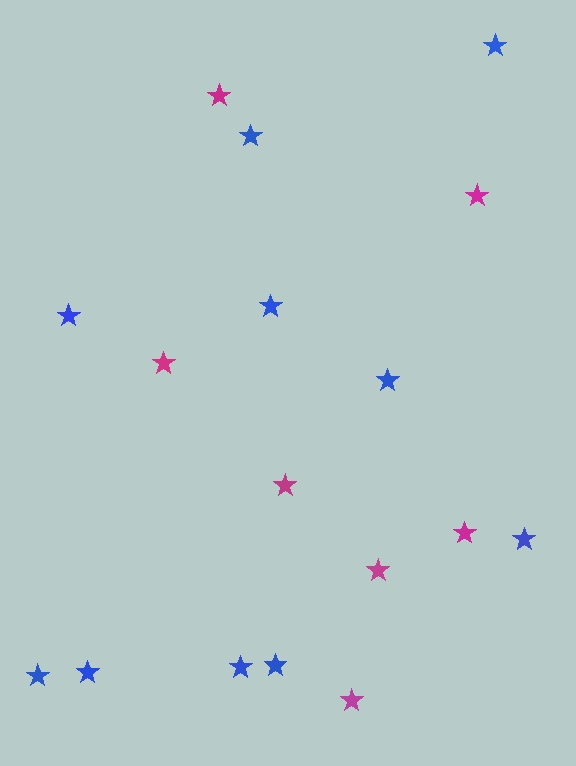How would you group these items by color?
There are 2 groups: one group of blue stars (10) and one group of magenta stars (7).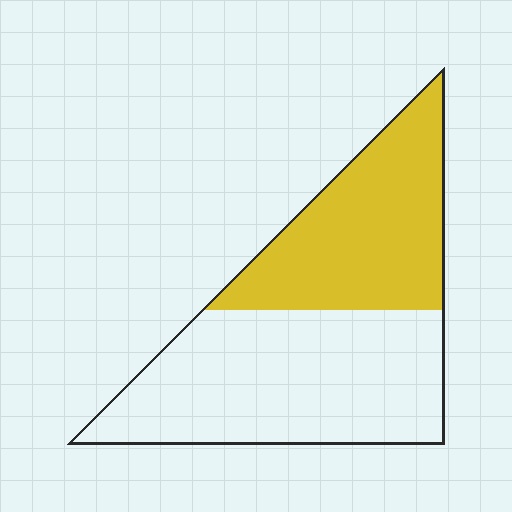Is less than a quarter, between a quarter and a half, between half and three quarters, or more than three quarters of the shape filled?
Between a quarter and a half.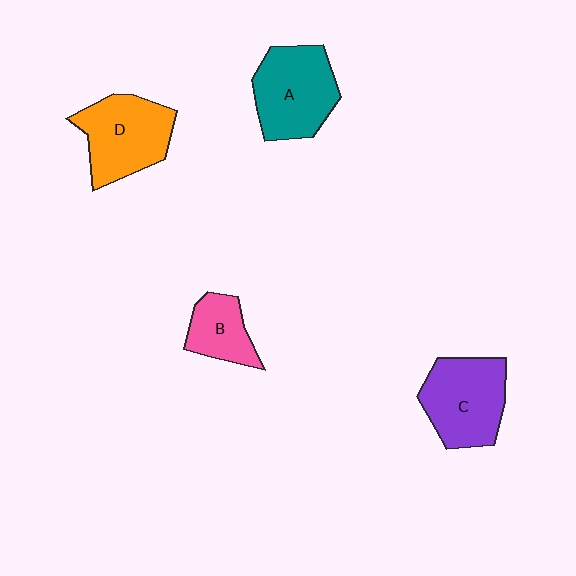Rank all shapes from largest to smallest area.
From largest to smallest: A (teal), C (purple), D (orange), B (pink).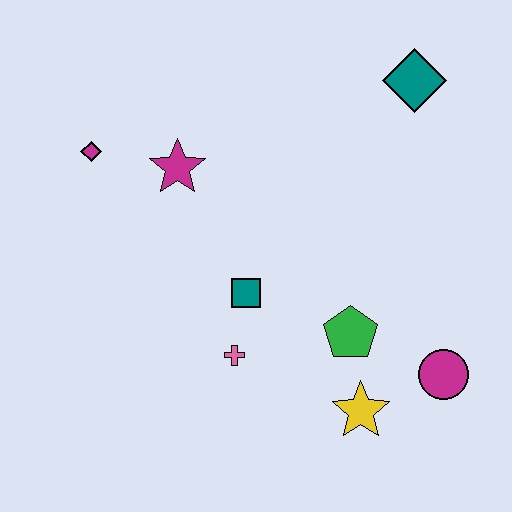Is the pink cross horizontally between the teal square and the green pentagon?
No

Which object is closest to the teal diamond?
The magenta star is closest to the teal diamond.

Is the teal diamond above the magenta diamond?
Yes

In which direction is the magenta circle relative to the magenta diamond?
The magenta circle is to the right of the magenta diamond.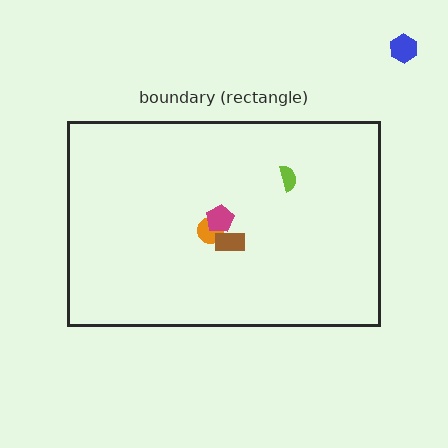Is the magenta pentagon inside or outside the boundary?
Inside.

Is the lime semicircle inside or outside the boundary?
Inside.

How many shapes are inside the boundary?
4 inside, 1 outside.